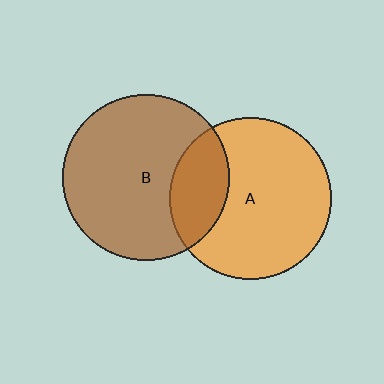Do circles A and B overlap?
Yes.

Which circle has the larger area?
Circle B (brown).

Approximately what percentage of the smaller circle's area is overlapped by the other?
Approximately 25%.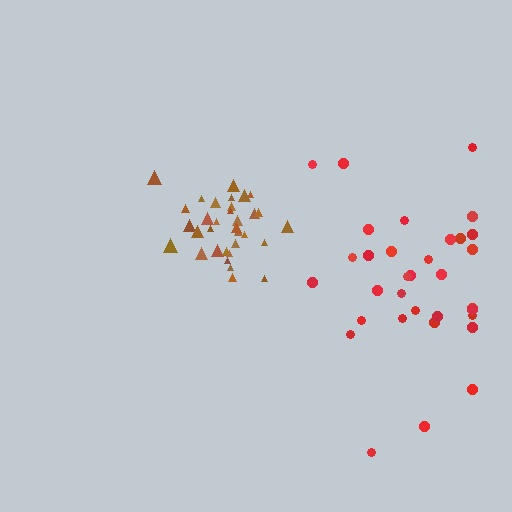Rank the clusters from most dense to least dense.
brown, red.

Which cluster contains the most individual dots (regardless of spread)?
Red (33).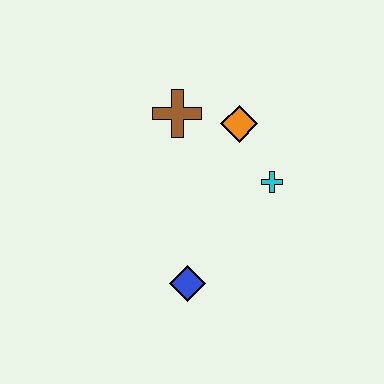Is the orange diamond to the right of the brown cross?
Yes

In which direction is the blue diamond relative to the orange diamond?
The blue diamond is below the orange diamond.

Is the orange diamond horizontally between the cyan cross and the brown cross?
Yes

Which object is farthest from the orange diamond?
The blue diamond is farthest from the orange diamond.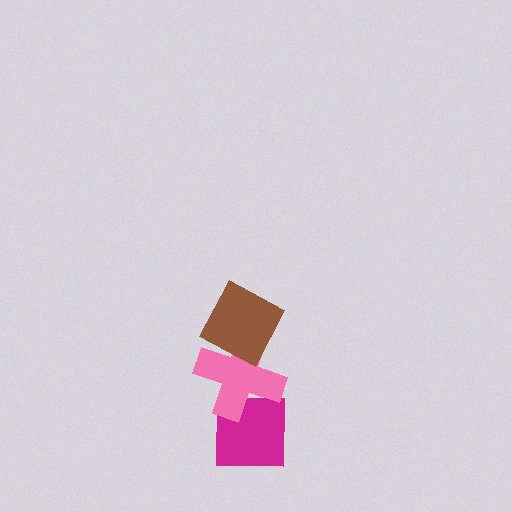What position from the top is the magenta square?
The magenta square is 3rd from the top.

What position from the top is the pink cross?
The pink cross is 2nd from the top.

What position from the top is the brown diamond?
The brown diamond is 1st from the top.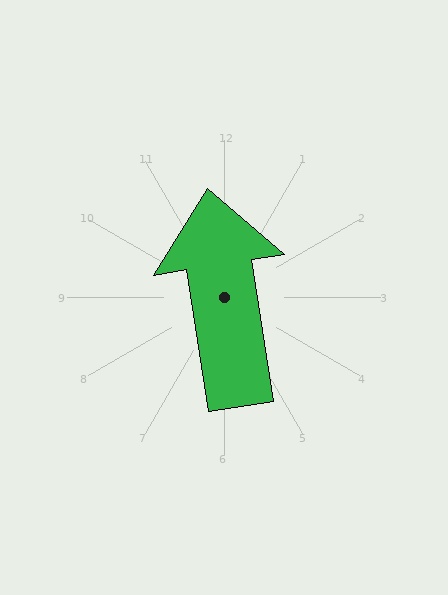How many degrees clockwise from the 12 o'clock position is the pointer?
Approximately 351 degrees.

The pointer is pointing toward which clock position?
Roughly 12 o'clock.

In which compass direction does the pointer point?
North.